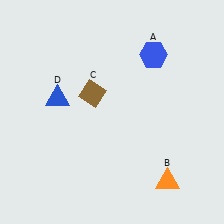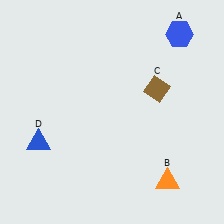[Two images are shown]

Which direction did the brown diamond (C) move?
The brown diamond (C) moved right.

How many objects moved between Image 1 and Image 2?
3 objects moved between the two images.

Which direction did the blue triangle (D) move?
The blue triangle (D) moved down.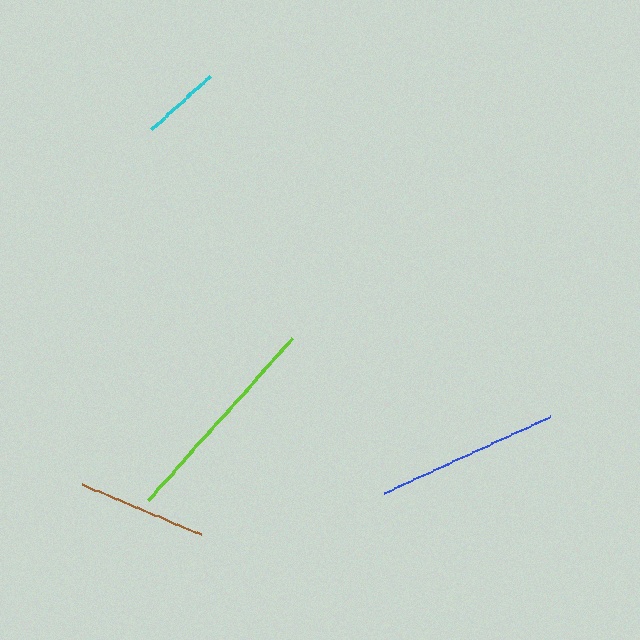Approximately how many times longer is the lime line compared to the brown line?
The lime line is approximately 1.7 times the length of the brown line.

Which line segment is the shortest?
The cyan line is the shortest at approximately 79 pixels.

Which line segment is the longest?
The lime line is the longest at approximately 216 pixels.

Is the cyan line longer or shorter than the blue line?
The blue line is longer than the cyan line.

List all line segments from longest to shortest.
From longest to shortest: lime, blue, brown, cyan.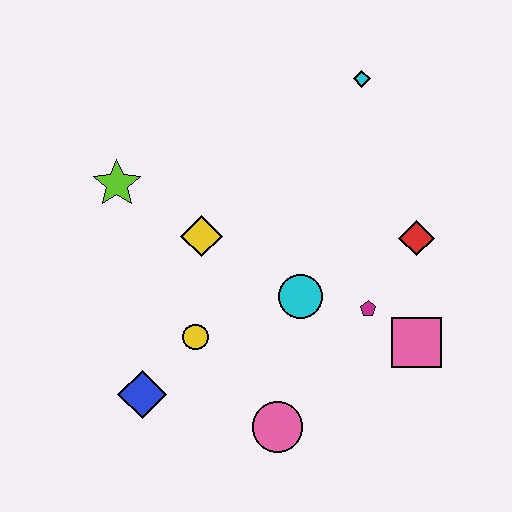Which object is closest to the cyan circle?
The magenta pentagon is closest to the cyan circle.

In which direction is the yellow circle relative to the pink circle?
The yellow circle is above the pink circle.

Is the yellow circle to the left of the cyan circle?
Yes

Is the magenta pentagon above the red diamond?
No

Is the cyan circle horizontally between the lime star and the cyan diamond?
Yes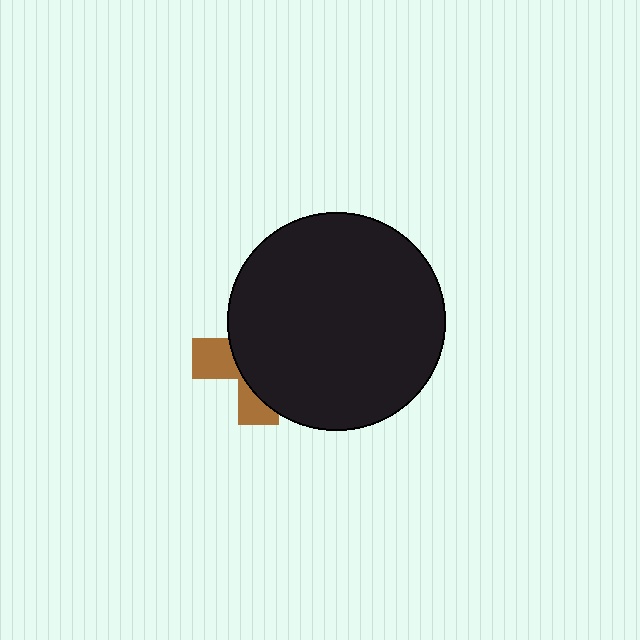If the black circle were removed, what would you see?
You would see the complete brown cross.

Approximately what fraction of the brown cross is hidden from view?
Roughly 68% of the brown cross is hidden behind the black circle.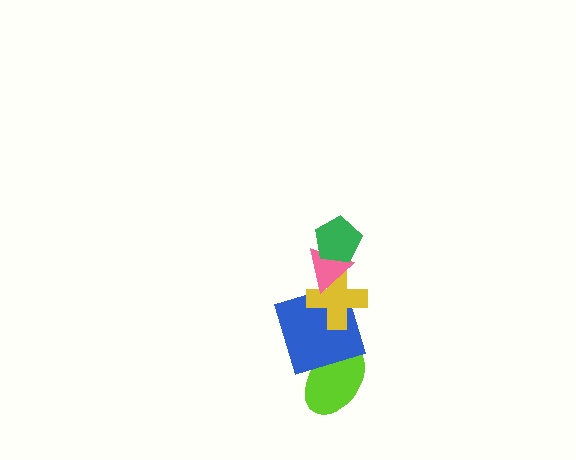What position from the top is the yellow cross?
The yellow cross is 3rd from the top.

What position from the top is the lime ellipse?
The lime ellipse is 5th from the top.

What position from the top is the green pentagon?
The green pentagon is 1st from the top.